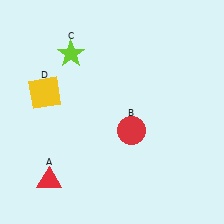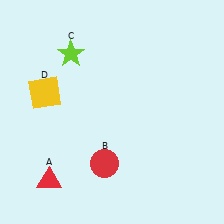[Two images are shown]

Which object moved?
The red circle (B) moved down.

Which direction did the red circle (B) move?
The red circle (B) moved down.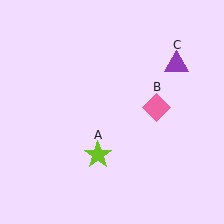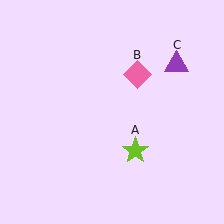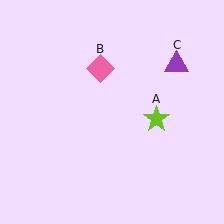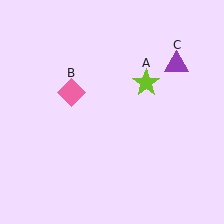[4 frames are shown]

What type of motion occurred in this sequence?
The lime star (object A), pink diamond (object B) rotated counterclockwise around the center of the scene.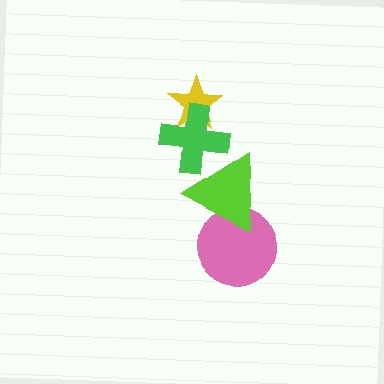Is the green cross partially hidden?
No, no other shape covers it.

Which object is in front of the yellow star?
The green cross is in front of the yellow star.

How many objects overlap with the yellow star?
1 object overlaps with the yellow star.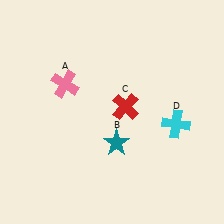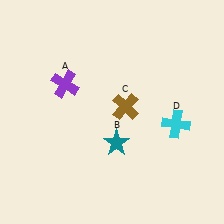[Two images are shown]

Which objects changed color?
A changed from pink to purple. C changed from red to brown.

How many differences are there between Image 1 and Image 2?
There are 2 differences between the two images.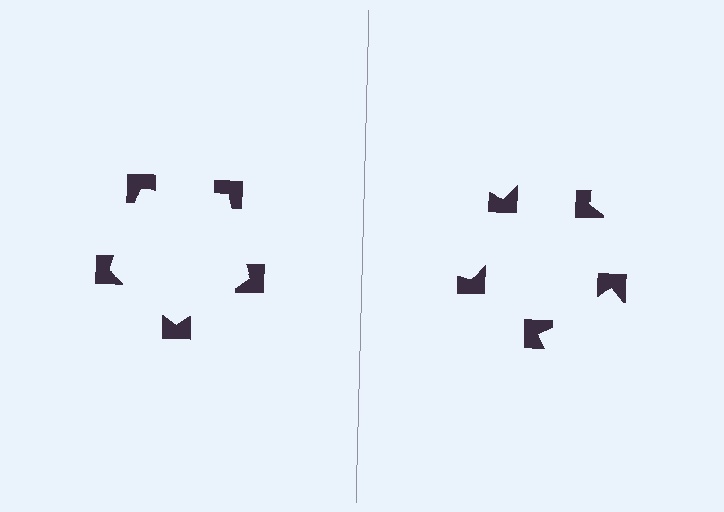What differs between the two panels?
The notched squares are positioned identically on both sides; only the wedge orientations differ. On the left they align to a pentagon; on the right they are misaligned.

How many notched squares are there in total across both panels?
10 — 5 on each side.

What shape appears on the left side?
An illusory pentagon.